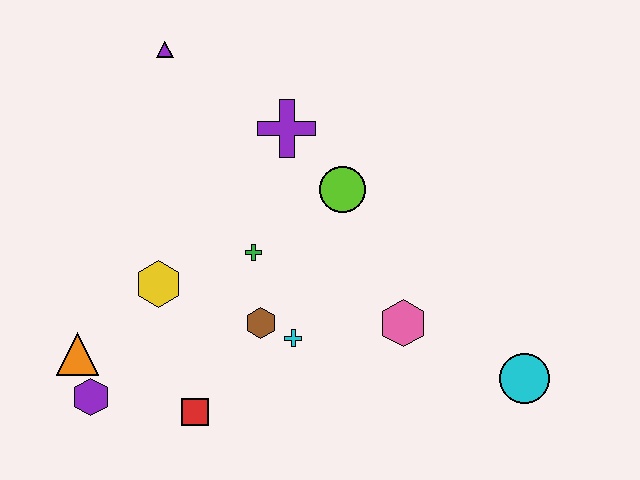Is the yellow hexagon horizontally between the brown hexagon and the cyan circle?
No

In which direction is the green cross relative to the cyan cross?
The green cross is above the cyan cross.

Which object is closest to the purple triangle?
The purple cross is closest to the purple triangle.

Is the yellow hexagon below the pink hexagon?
No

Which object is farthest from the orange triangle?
The cyan circle is farthest from the orange triangle.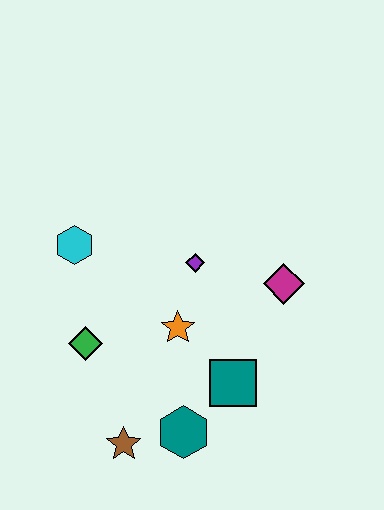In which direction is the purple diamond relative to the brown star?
The purple diamond is above the brown star.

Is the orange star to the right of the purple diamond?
No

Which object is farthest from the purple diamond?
The brown star is farthest from the purple diamond.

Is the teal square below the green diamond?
Yes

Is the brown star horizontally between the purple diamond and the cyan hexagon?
Yes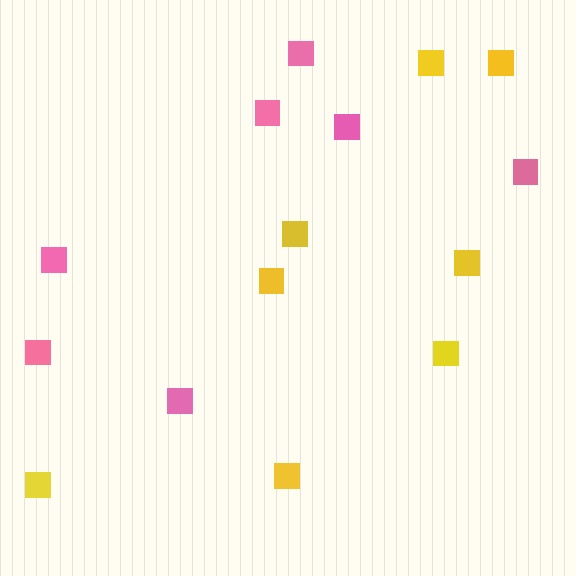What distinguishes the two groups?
There are 2 groups: one group of pink squares (7) and one group of yellow squares (8).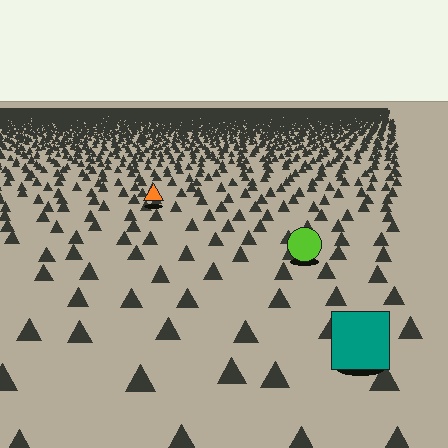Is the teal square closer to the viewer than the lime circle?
Yes. The teal square is closer — you can tell from the texture gradient: the ground texture is coarser near it.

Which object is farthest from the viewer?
The orange triangle is farthest from the viewer. It appears smaller and the ground texture around it is denser.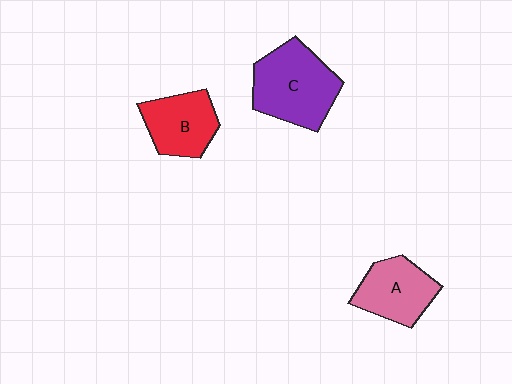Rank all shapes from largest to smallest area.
From largest to smallest: C (purple), A (pink), B (red).